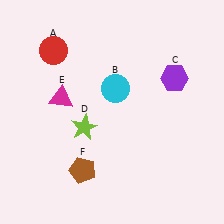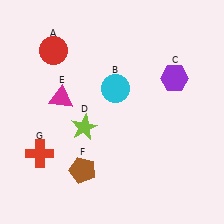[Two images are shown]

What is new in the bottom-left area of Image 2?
A red cross (G) was added in the bottom-left area of Image 2.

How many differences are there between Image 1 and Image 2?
There is 1 difference between the two images.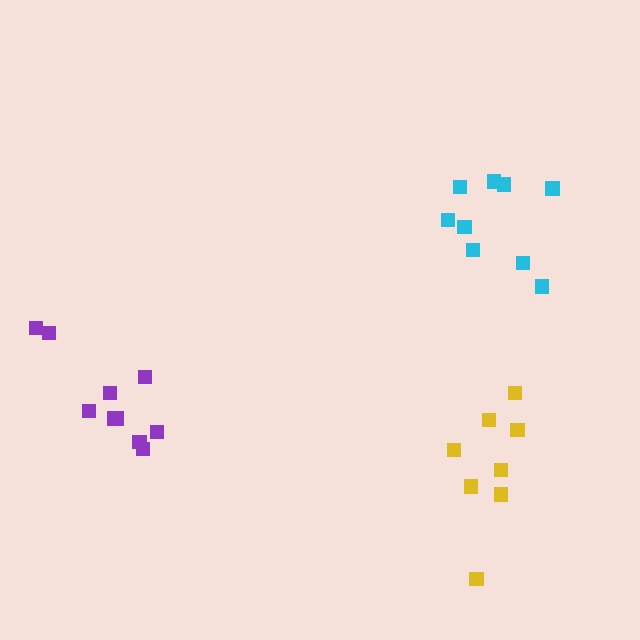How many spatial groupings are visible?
There are 3 spatial groupings.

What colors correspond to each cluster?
The clusters are colored: cyan, yellow, purple.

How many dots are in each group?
Group 1: 9 dots, Group 2: 8 dots, Group 3: 10 dots (27 total).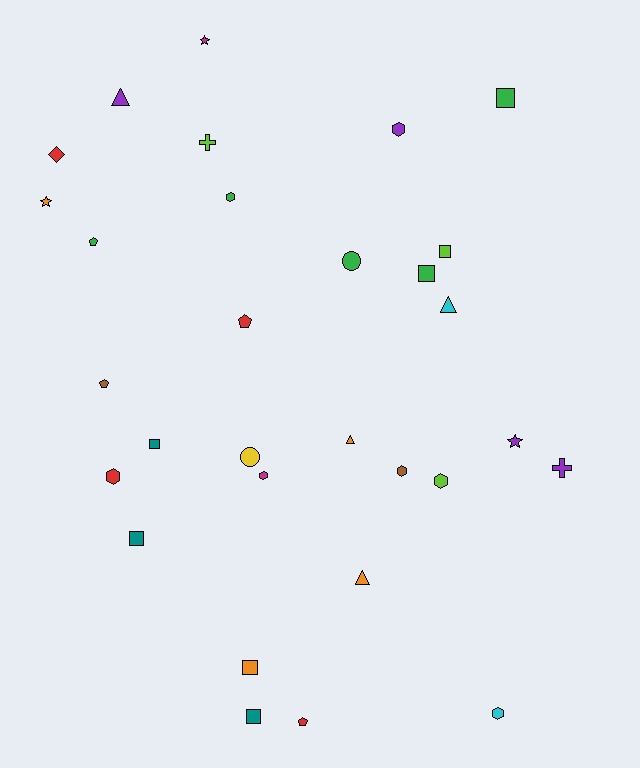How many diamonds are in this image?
There is 1 diamond.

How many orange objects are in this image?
There are 4 orange objects.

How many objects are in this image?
There are 30 objects.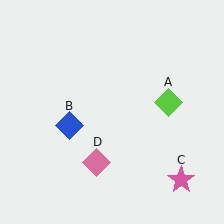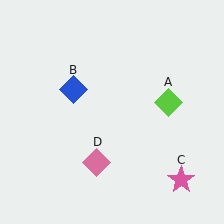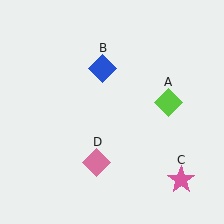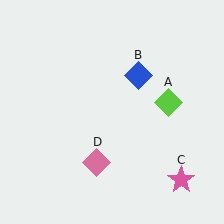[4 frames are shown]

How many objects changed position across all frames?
1 object changed position: blue diamond (object B).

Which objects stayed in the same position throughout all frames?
Lime diamond (object A) and pink star (object C) and pink diamond (object D) remained stationary.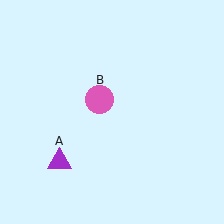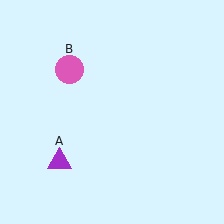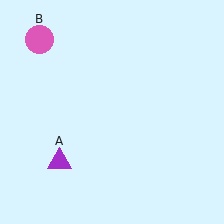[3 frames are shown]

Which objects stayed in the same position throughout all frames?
Purple triangle (object A) remained stationary.